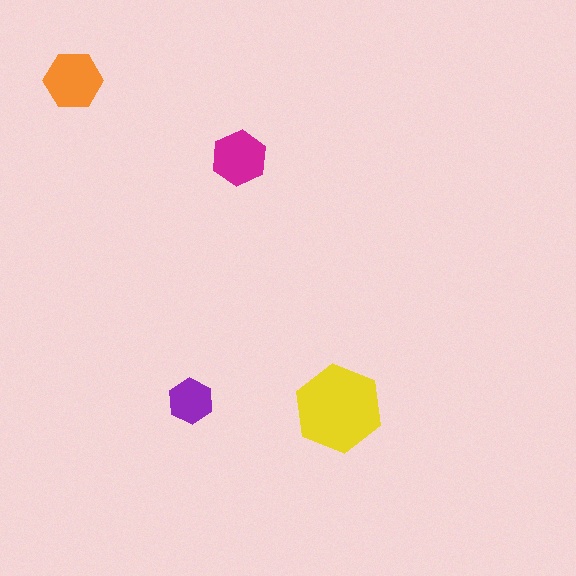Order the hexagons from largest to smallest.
the yellow one, the orange one, the magenta one, the purple one.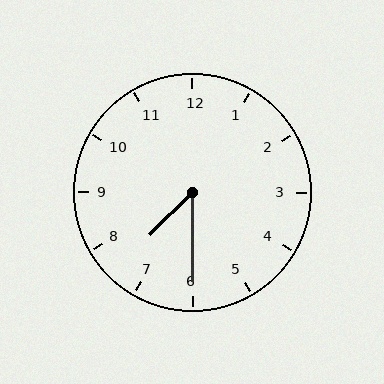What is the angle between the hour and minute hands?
Approximately 45 degrees.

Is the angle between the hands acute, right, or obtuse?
It is acute.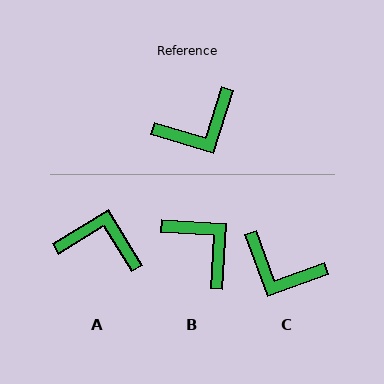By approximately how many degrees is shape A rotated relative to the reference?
Approximately 139 degrees counter-clockwise.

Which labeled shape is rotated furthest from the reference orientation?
A, about 139 degrees away.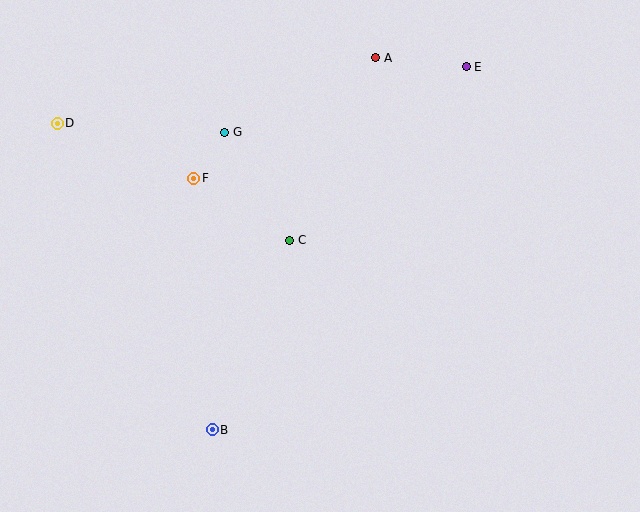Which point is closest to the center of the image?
Point C at (290, 240) is closest to the center.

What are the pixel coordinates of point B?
Point B is at (212, 430).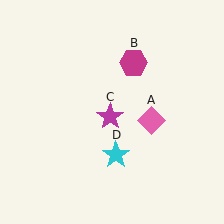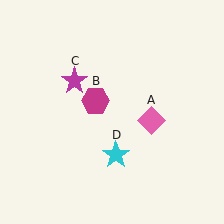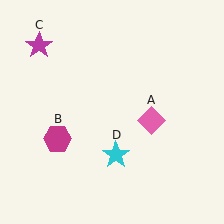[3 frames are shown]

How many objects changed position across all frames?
2 objects changed position: magenta hexagon (object B), magenta star (object C).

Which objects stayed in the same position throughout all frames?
Pink diamond (object A) and cyan star (object D) remained stationary.